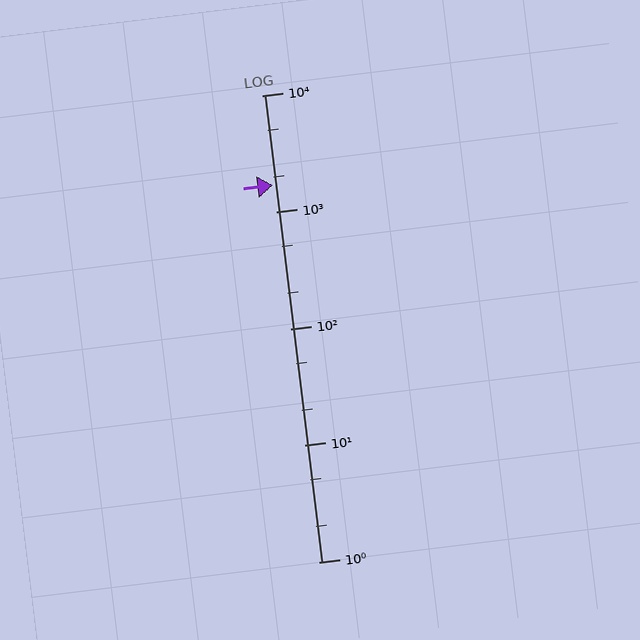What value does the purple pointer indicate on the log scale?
The pointer indicates approximately 1700.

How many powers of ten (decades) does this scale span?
The scale spans 4 decades, from 1 to 10000.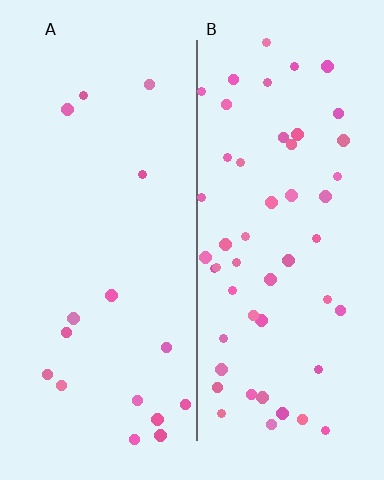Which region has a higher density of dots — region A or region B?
B (the right).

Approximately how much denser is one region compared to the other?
Approximately 3.1× — region B over region A.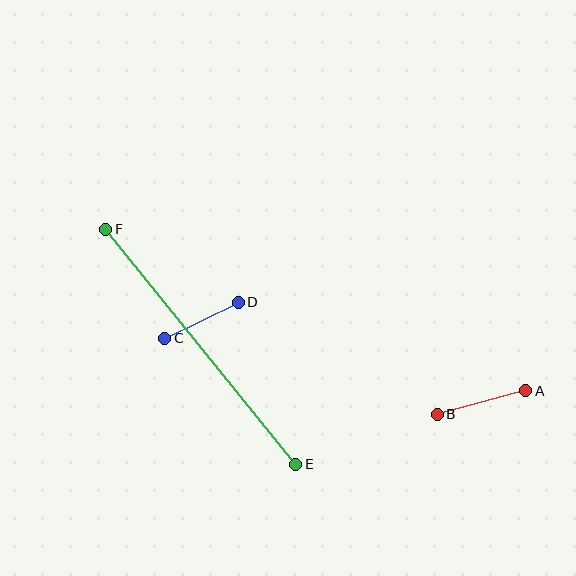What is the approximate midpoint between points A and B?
The midpoint is at approximately (481, 402) pixels.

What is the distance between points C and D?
The distance is approximately 82 pixels.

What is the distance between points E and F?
The distance is approximately 302 pixels.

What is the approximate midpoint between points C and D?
The midpoint is at approximately (202, 320) pixels.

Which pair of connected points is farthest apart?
Points E and F are farthest apart.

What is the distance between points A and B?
The distance is approximately 92 pixels.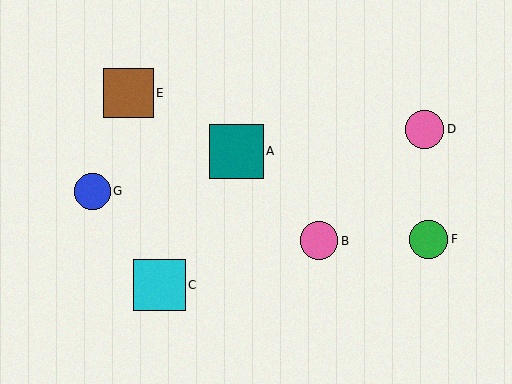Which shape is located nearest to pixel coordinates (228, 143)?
The teal square (labeled A) at (236, 151) is nearest to that location.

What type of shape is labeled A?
Shape A is a teal square.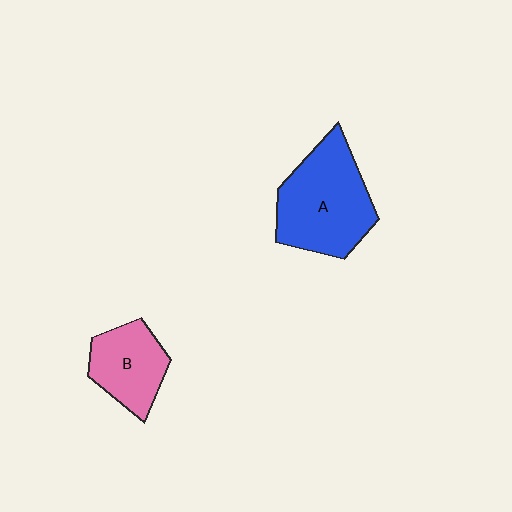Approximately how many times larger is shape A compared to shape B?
Approximately 1.6 times.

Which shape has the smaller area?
Shape B (pink).